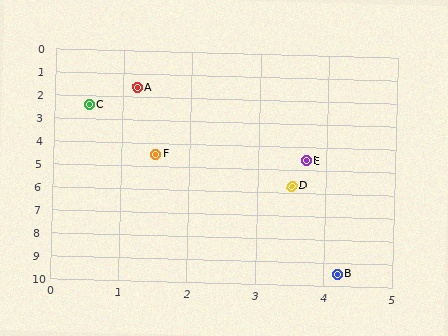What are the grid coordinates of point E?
Point E is at approximately (3.7, 4.6).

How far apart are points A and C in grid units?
Points A and C are about 1.1 grid units apart.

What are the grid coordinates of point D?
Point D is at approximately (3.5, 5.7).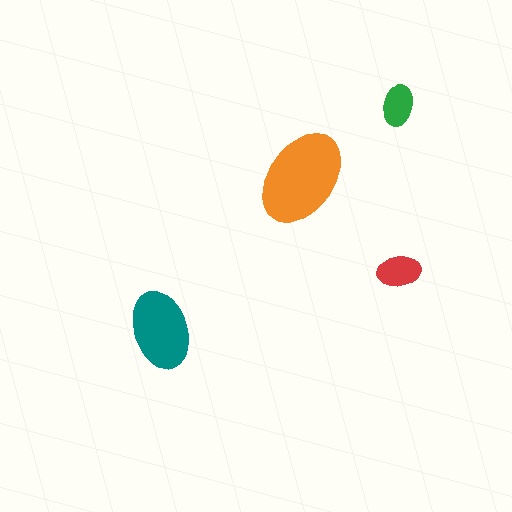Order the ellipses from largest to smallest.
the orange one, the teal one, the red one, the green one.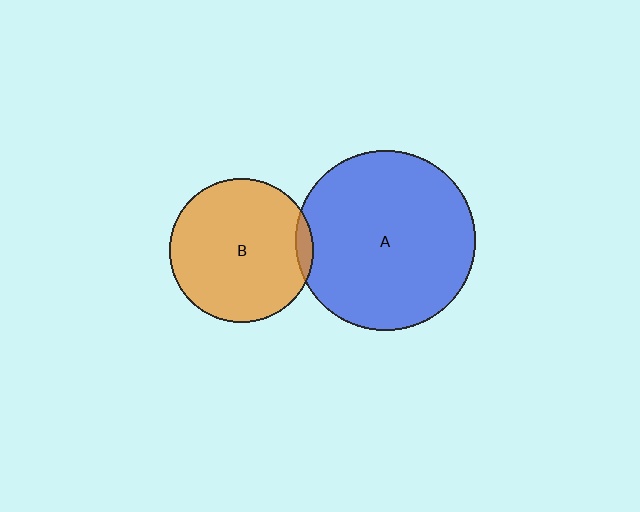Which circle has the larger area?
Circle A (blue).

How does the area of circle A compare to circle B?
Approximately 1.6 times.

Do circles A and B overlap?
Yes.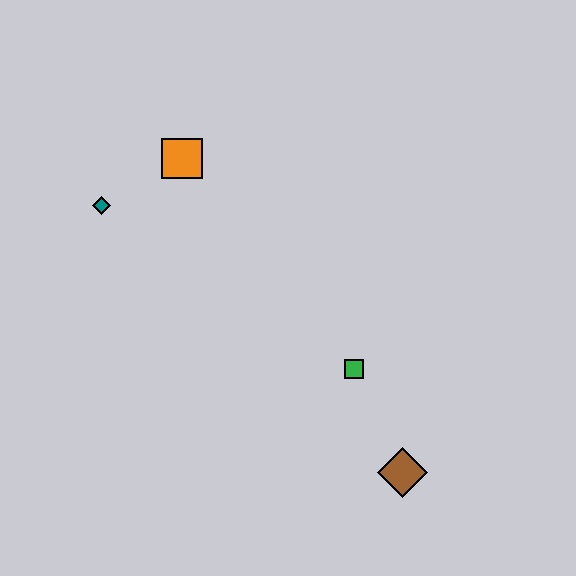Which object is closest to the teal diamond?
The orange square is closest to the teal diamond.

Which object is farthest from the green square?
The teal diamond is farthest from the green square.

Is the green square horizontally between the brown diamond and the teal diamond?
Yes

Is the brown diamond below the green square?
Yes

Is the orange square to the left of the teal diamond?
No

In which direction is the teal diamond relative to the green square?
The teal diamond is to the left of the green square.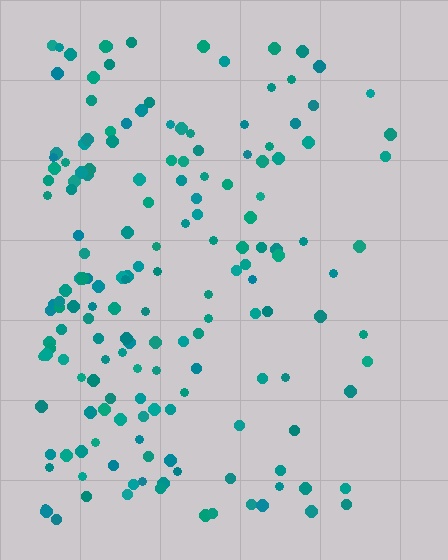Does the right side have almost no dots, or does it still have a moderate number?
Still a moderate number, just noticeably fewer than the left.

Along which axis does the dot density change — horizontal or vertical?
Horizontal.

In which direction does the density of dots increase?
From right to left, with the left side densest.